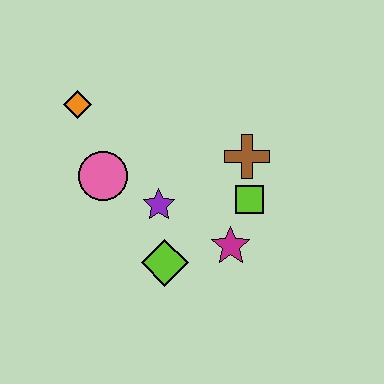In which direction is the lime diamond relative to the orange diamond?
The lime diamond is below the orange diamond.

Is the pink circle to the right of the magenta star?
No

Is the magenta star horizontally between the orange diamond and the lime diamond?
No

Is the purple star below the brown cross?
Yes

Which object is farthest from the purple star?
The orange diamond is farthest from the purple star.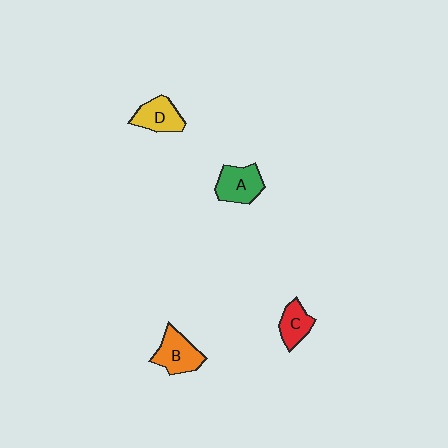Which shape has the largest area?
Shape B (orange).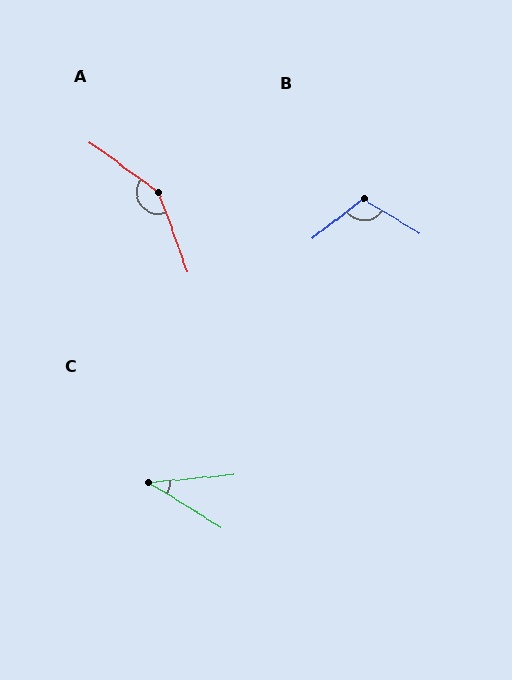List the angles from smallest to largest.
C (37°), B (111°), A (146°).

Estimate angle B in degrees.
Approximately 111 degrees.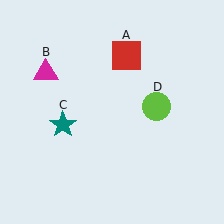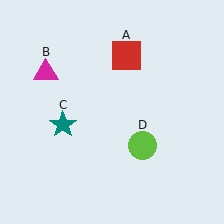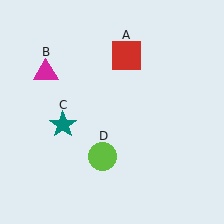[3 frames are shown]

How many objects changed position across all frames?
1 object changed position: lime circle (object D).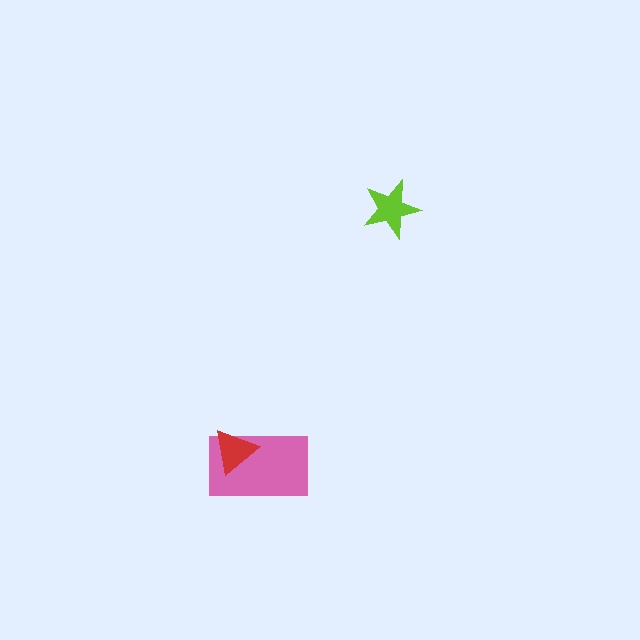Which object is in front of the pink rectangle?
The red triangle is in front of the pink rectangle.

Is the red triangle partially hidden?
No, no other shape covers it.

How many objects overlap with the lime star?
0 objects overlap with the lime star.